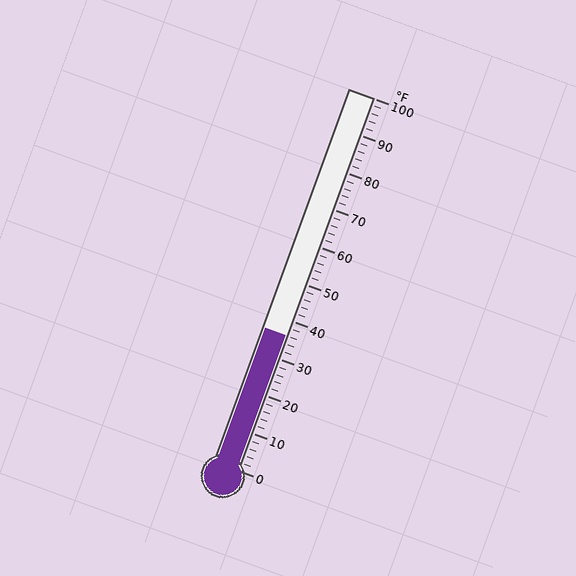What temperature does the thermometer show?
The thermometer shows approximately 36°F.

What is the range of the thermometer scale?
The thermometer scale ranges from 0°F to 100°F.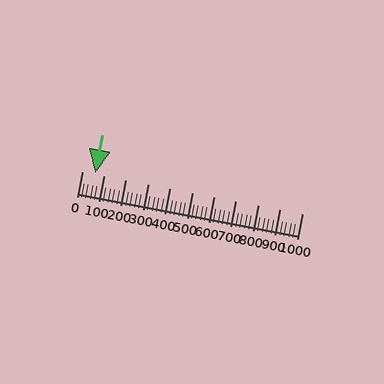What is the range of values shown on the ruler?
The ruler shows values from 0 to 1000.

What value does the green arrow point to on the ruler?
The green arrow points to approximately 60.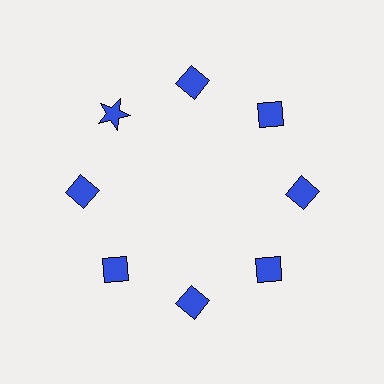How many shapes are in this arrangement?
There are 8 shapes arranged in a ring pattern.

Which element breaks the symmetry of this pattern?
The blue star at roughly the 10 o'clock position breaks the symmetry. All other shapes are blue diamonds.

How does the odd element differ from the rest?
It has a different shape: star instead of diamond.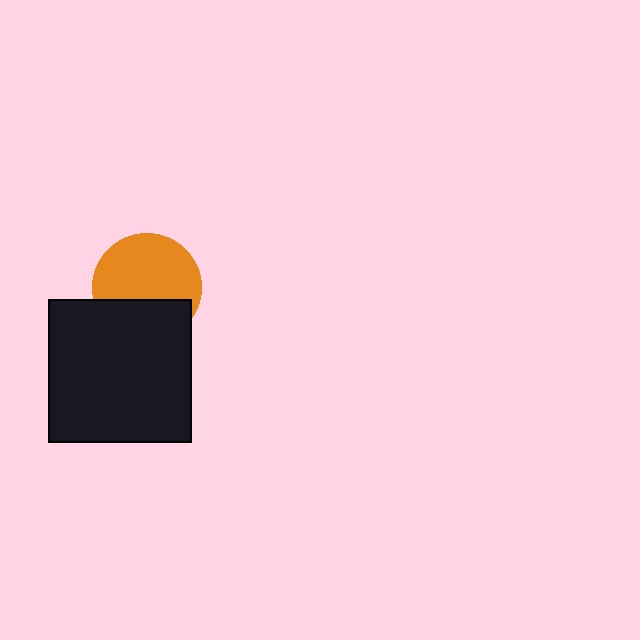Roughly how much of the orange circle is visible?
Most of it is visible (roughly 65%).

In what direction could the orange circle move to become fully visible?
The orange circle could move up. That would shift it out from behind the black square entirely.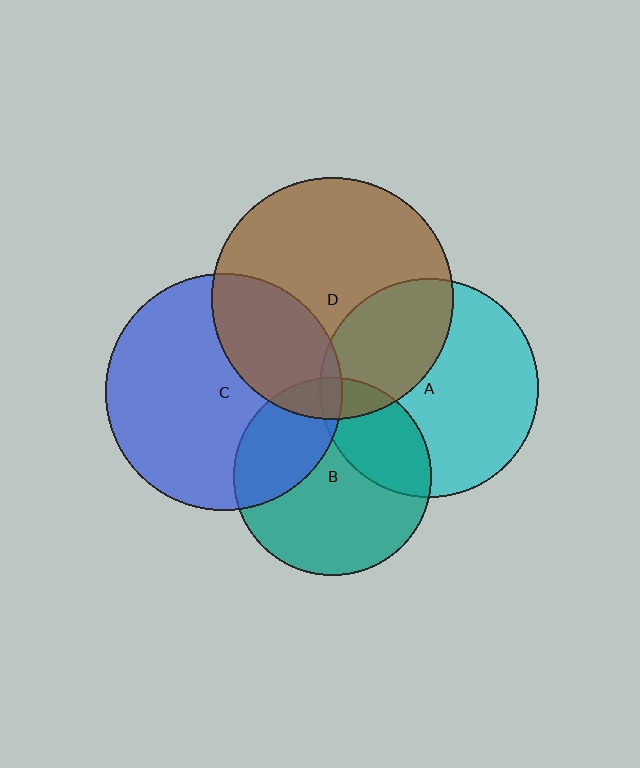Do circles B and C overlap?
Yes.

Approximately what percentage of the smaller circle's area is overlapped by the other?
Approximately 30%.